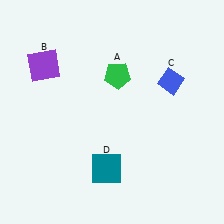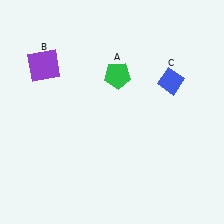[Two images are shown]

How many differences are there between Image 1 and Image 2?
There is 1 difference between the two images.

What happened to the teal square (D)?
The teal square (D) was removed in Image 2. It was in the bottom-left area of Image 1.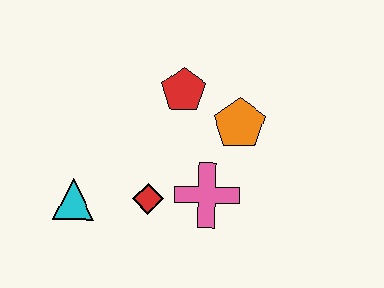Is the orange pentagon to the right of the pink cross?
Yes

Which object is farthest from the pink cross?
The cyan triangle is farthest from the pink cross.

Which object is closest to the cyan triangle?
The red diamond is closest to the cyan triangle.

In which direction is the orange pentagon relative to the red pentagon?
The orange pentagon is to the right of the red pentagon.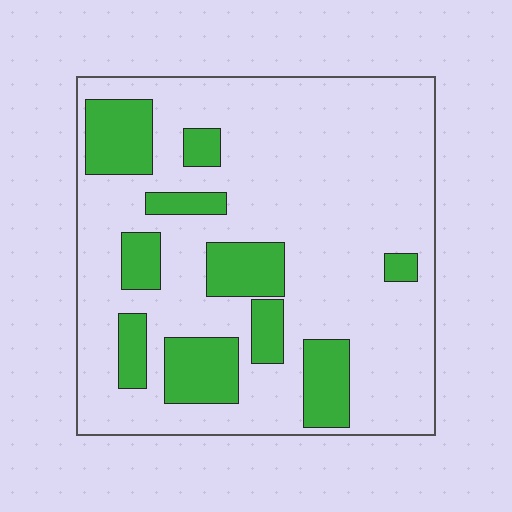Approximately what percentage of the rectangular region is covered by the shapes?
Approximately 25%.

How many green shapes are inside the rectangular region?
10.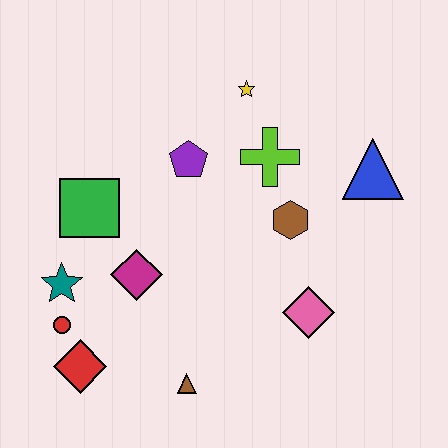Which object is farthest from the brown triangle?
The yellow star is farthest from the brown triangle.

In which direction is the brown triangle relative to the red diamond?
The brown triangle is to the right of the red diamond.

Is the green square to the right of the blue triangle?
No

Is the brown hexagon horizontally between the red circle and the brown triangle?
No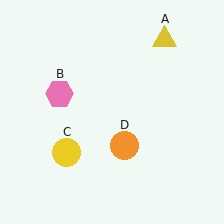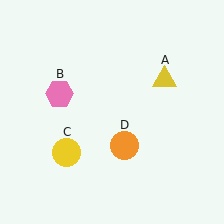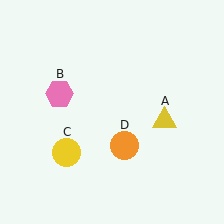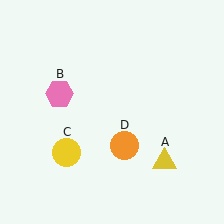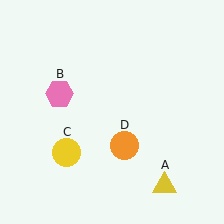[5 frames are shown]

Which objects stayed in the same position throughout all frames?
Pink hexagon (object B) and yellow circle (object C) and orange circle (object D) remained stationary.